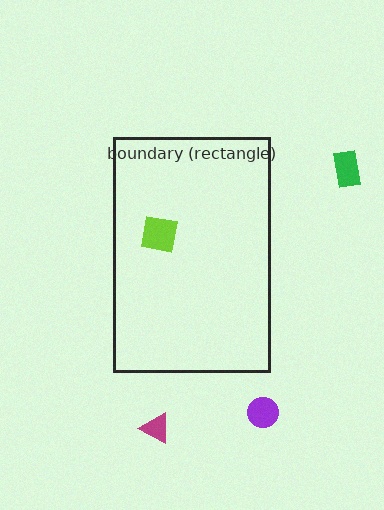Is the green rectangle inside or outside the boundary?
Outside.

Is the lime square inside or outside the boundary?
Inside.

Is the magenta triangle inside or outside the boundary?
Outside.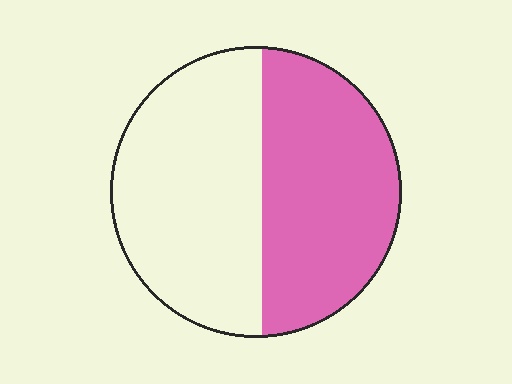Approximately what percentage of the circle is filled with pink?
Approximately 45%.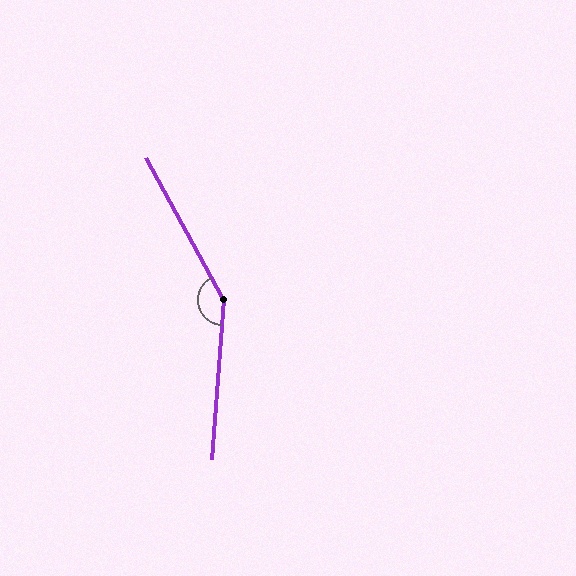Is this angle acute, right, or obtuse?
It is obtuse.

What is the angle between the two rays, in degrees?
Approximately 147 degrees.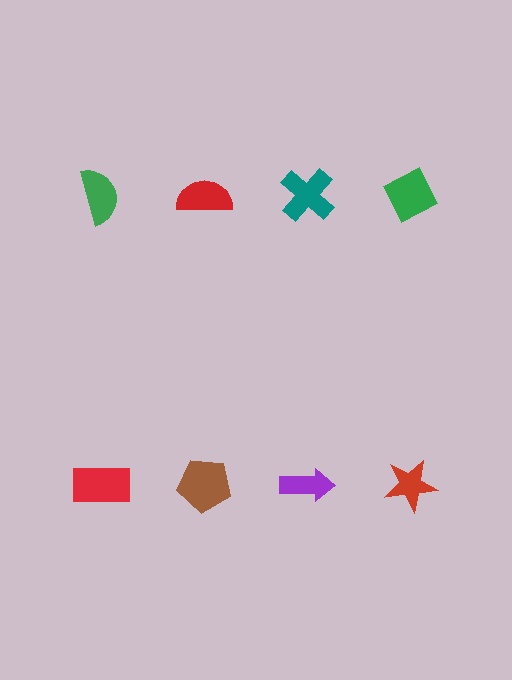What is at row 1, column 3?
A teal cross.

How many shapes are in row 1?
4 shapes.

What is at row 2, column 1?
A red rectangle.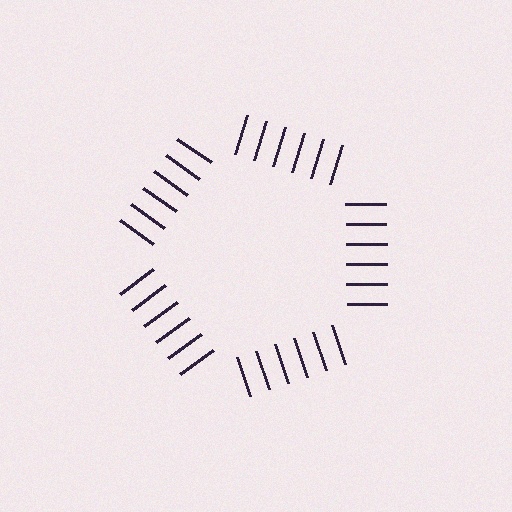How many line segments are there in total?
30 — 6 along each of the 5 edges.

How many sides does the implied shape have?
5 sides — the line-ends trace a pentagon.